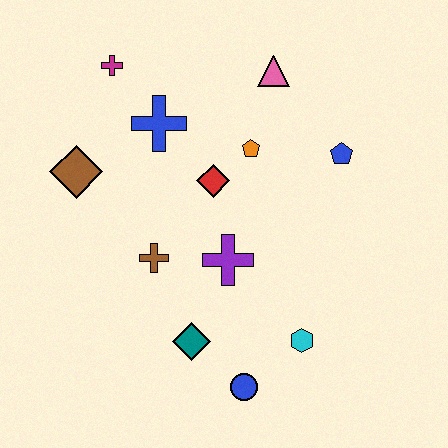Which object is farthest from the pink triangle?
The blue circle is farthest from the pink triangle.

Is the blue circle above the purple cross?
No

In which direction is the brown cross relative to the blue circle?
The brown cross is above the blue circle.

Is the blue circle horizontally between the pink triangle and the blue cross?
Yes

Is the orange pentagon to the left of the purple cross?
No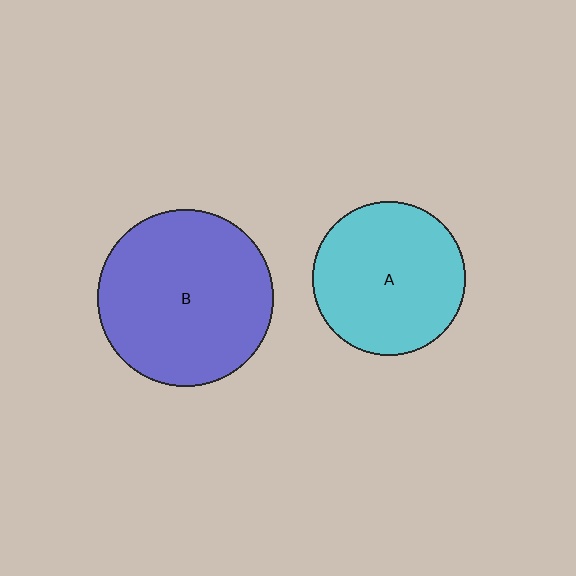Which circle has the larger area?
Circle B (blue).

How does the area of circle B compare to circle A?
Approximately 1.3 times.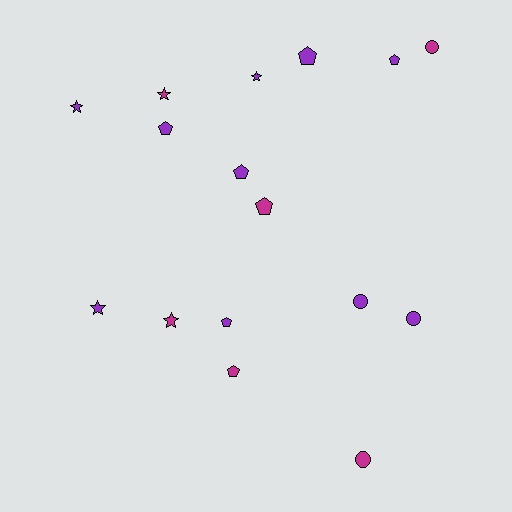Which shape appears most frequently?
Pentagon, with 7 objects.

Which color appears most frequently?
Purple, with 10 objects.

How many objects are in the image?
There are 16 objects.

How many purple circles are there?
There are 2 purple circles.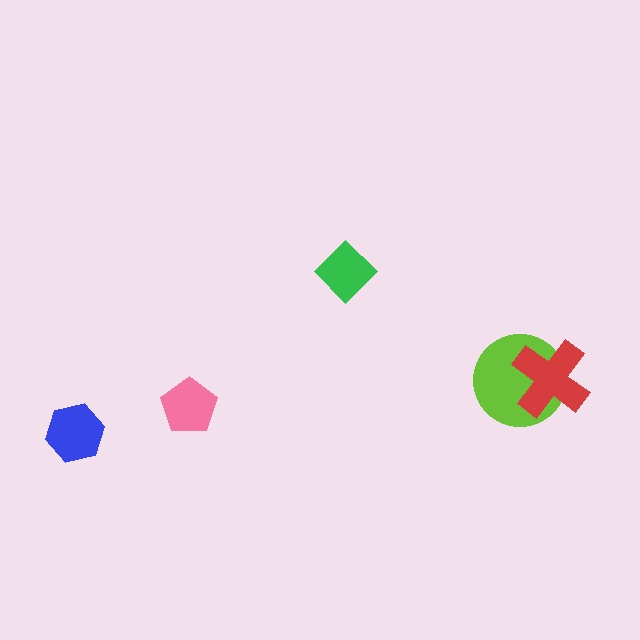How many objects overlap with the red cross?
1 object overlaps with the red cross.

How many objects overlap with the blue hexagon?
0 objects overlap with the blue hexagon.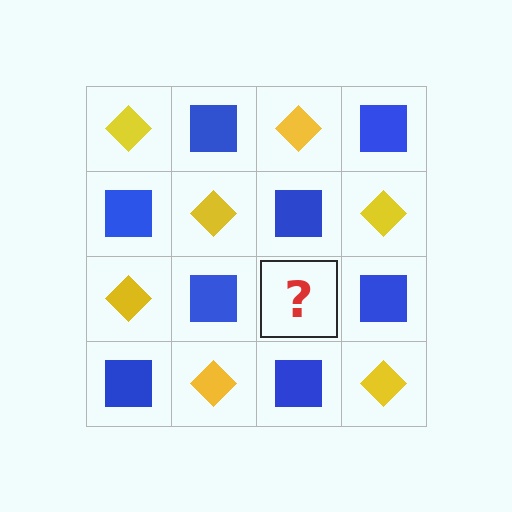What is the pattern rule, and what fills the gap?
The rule is that it alternates yellow diamond and blue square in a checkerboard pattern. The gap should be filled with a yellow diamond.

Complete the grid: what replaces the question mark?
The question mark should be replaced with a yellow diamond.